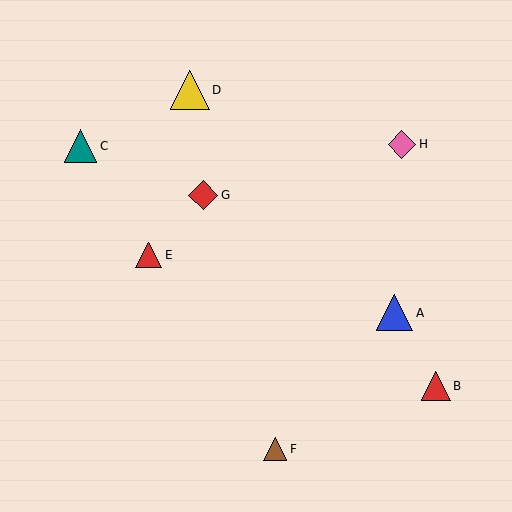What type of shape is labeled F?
Shape F is a brown triangle.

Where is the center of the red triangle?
The center of the red triangle is at (149, 255).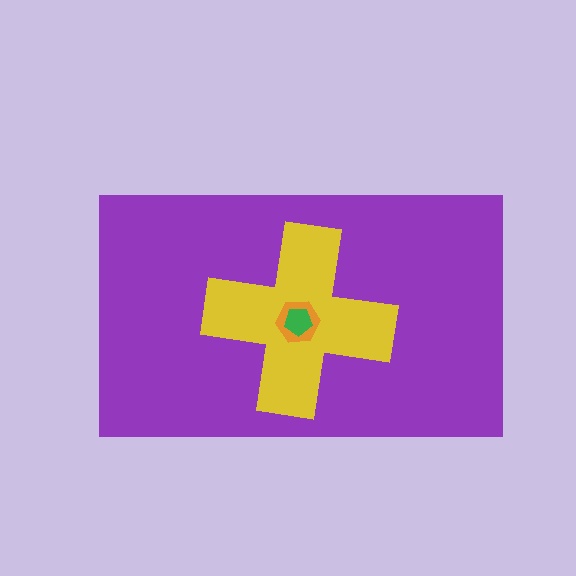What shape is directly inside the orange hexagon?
The green pentagon.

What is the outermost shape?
The purple rectangle.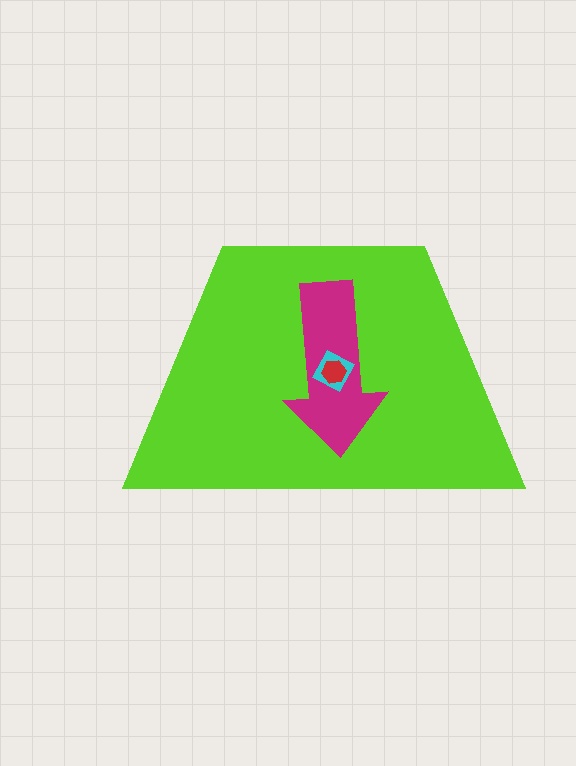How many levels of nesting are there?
4.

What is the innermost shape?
The red hexagon.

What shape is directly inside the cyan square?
The red hexagon.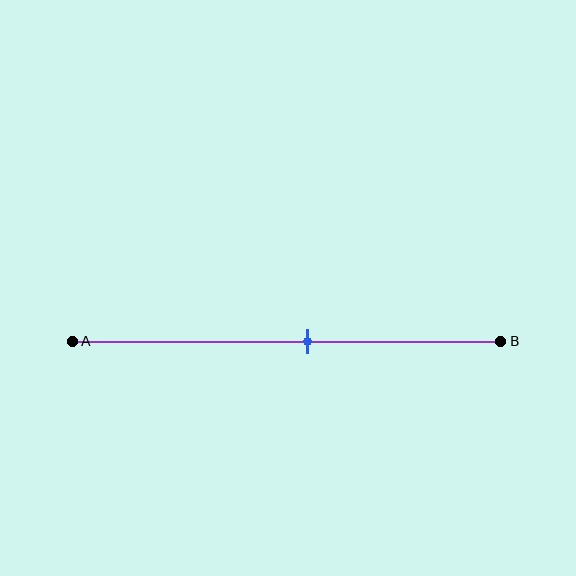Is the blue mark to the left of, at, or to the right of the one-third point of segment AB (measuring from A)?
The blue mark is to the right of the one-third point of segment AB.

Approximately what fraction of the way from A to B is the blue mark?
The blue mark is approximately 55% of the way from A to B.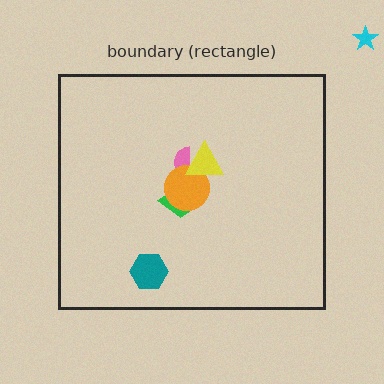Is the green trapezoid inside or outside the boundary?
Inside.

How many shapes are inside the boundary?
5 inside, 1 outside.